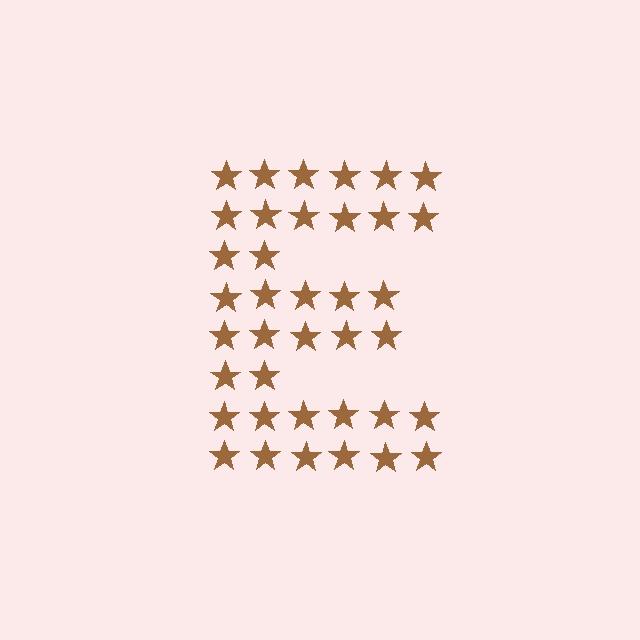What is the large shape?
The large shape is the letter E.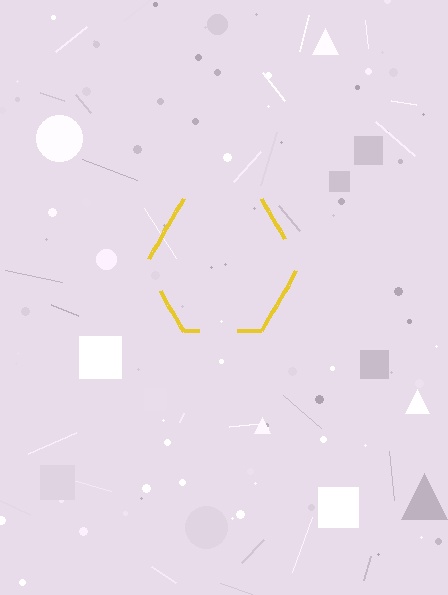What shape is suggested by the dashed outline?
The dashed outline suggests a hexagon.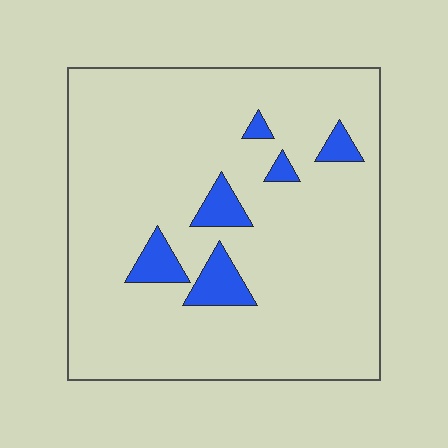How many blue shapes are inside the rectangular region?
6.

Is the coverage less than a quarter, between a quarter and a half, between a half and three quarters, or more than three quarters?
Less than a quarter.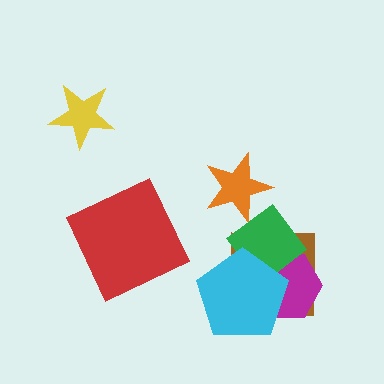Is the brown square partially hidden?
Yes, it is partially covered by another shape.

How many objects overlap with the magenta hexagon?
3 objects overlap with the magenta hexagon.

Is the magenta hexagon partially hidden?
Yes, it is partially covered by another shape.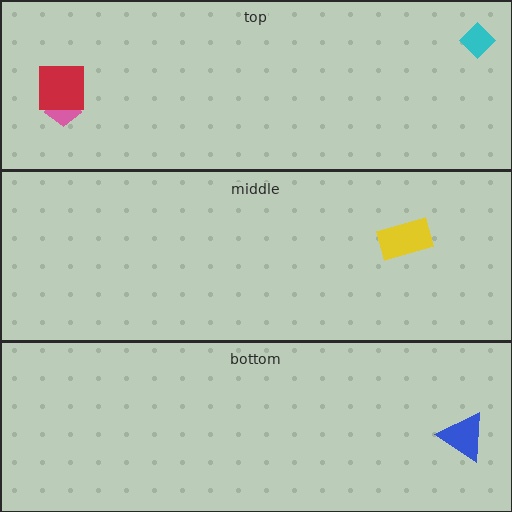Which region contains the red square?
The top region.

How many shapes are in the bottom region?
1.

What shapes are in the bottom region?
The blue triangle.